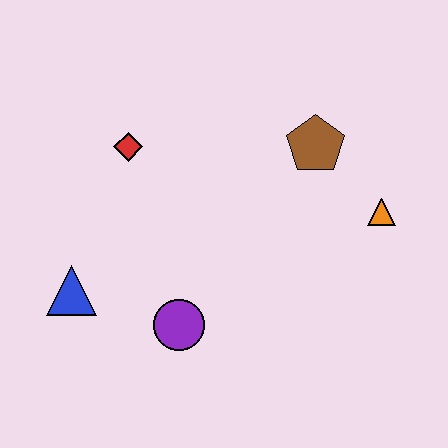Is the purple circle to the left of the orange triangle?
Yes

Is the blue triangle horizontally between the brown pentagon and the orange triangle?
No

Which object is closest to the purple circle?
The blue triangle is closest to the purple circle.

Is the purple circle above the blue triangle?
No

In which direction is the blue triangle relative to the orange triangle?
The blue triangle is to the left of the orange triangle.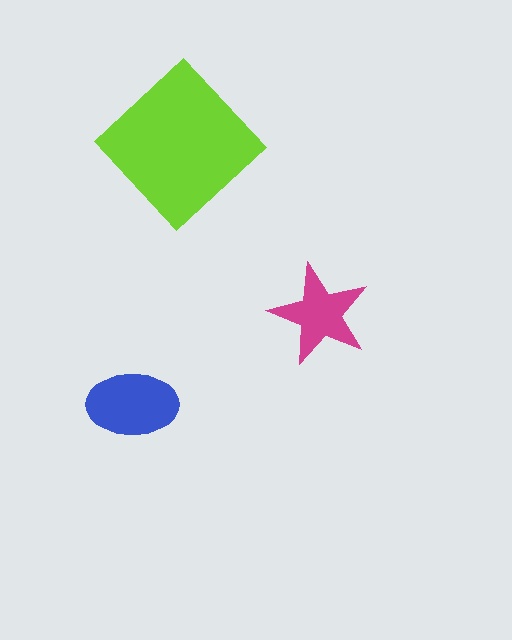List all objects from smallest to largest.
The magenta star, the blue ellipse, the lime diamond.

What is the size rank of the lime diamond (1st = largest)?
1st.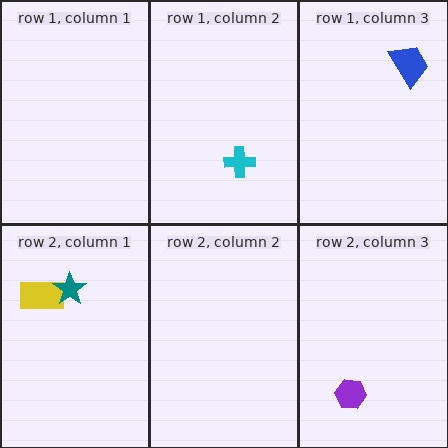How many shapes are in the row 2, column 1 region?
2.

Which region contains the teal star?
The row 2, column 1 region.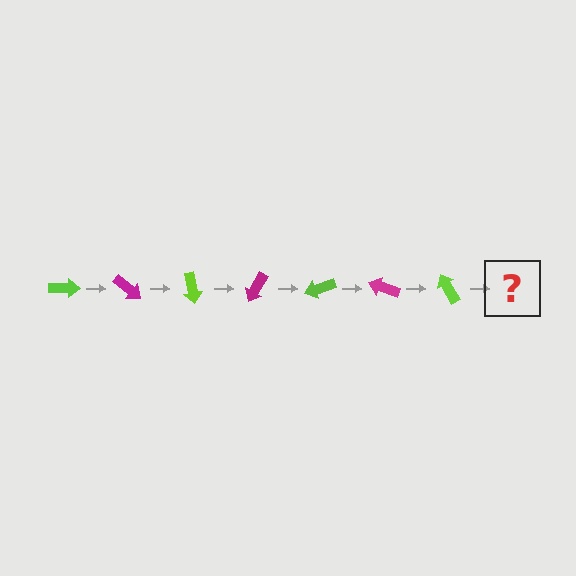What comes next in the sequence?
The next element should be a magenta arrow, rotated 280 degrees from the start.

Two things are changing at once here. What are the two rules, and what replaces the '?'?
The two rules are that it rotates 40 degrees each step and the color cycles through lime and magenta. The '?' should be a magenta arrow, rotated 280 degrees from the start.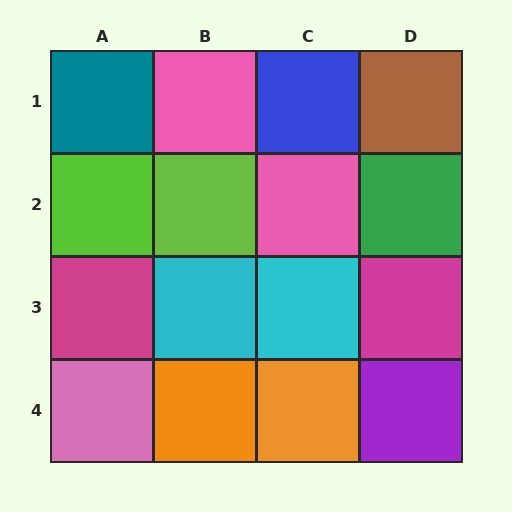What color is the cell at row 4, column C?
Orange.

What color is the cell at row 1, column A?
Teal.